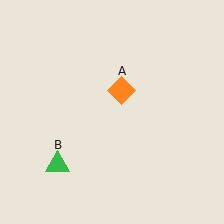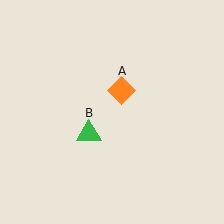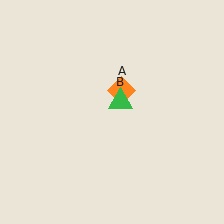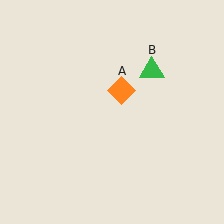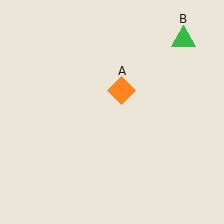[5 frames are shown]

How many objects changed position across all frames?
1 object changed position: green triangle (object B).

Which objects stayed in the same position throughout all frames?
Orange diamond (object A) remained stationary.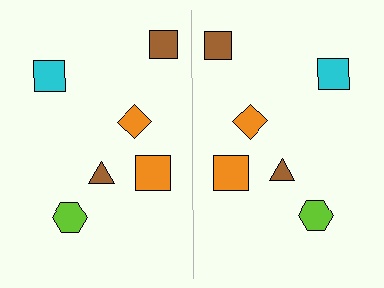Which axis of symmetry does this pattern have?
The pattern has a vertical axis of symmetry running through the center of the image.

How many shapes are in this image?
There are 12 shapes in this image.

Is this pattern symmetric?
Yes, this pattern has bilateral (reflection) symmetry.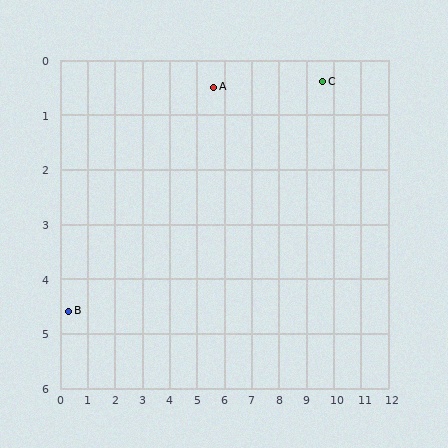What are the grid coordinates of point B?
Point B is at approximately (0.3, 4.6).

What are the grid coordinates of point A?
Point A is at approximately (5.6, 0.5).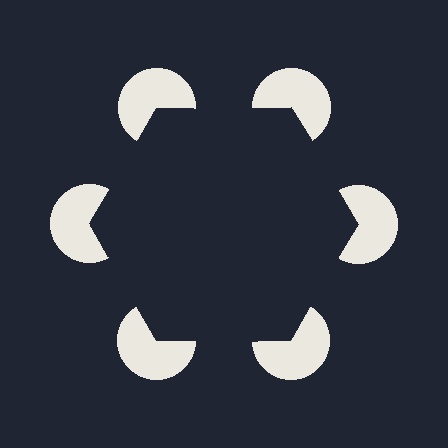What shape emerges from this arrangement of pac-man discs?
An illusory hexagon — its edges are inferred from the aligned wedge cuts in the pac-man discs, not physically drawn.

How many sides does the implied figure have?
6 sides.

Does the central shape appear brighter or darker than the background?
It typically appears slightly darker than the background, even though no actual brightness change is drawn.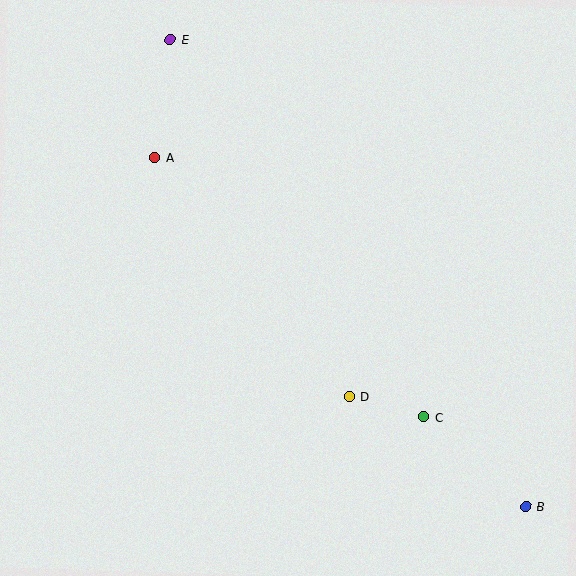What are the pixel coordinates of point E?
Point E is at (170, 39).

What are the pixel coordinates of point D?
Point D is at (349, 397).